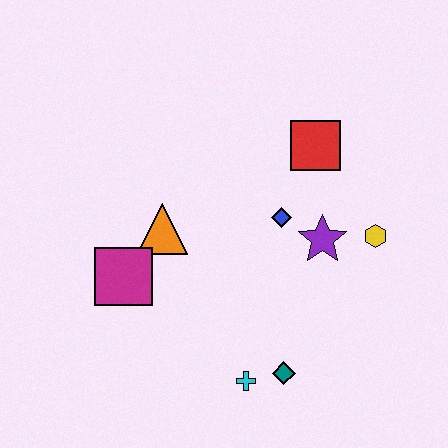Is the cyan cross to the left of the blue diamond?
Yes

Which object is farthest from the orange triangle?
The yellow hexagon is farthest from the orange triangle.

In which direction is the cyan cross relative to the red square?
The cyan cross is below the red square.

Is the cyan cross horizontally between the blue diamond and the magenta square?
Yes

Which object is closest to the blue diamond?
The purple star is closest to the blue diamond.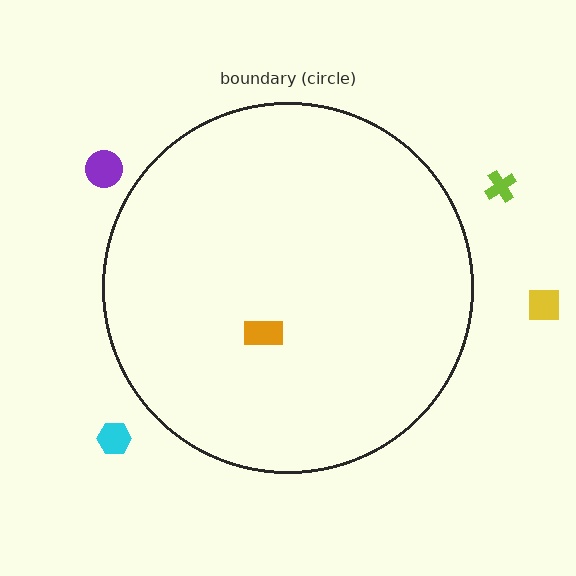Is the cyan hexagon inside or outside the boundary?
Outside.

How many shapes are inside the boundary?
1 inside, 4 outside.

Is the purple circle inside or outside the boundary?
Outside.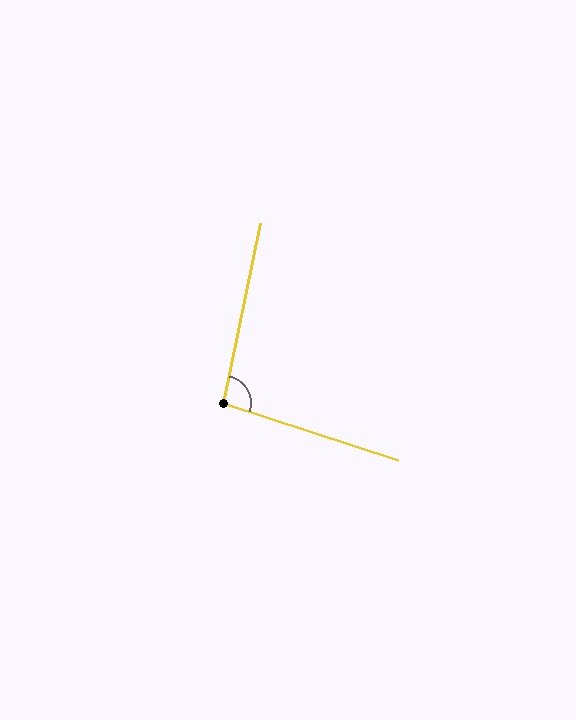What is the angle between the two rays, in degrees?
Approximately 97 degrees.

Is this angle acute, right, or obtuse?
It is obtuse.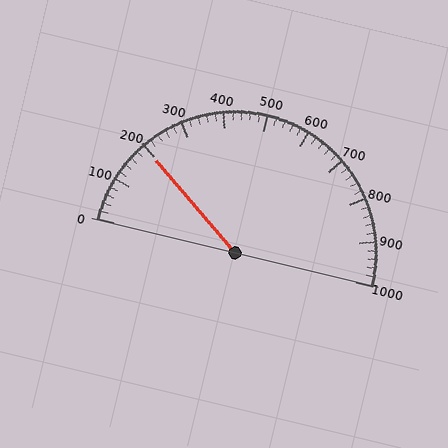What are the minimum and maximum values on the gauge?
The gauge ranges from 0 to 1000.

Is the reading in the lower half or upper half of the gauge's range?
The reading is in the lower half of the range (0 to 1000).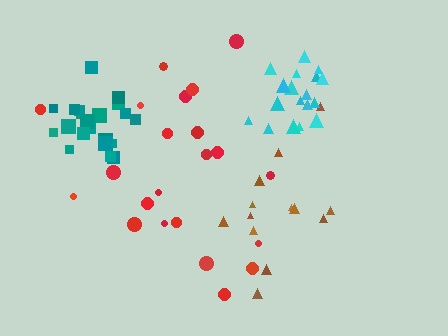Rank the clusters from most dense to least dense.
teal, cyan, red, brown.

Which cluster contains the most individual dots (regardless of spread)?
Red (22).